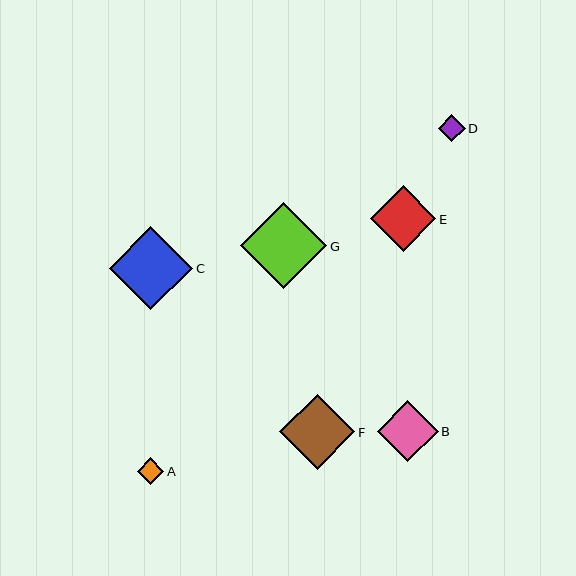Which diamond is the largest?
Diamond G is the largest with a size of approximately 86 pixels.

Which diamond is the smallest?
Diamond A is the smallest with a size of approximately 26 pixels.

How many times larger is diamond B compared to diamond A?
Diamond B is approximately 2.3 times the size of diamond A.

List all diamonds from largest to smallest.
From largest to smallest: G, C, F, E, B, D, A.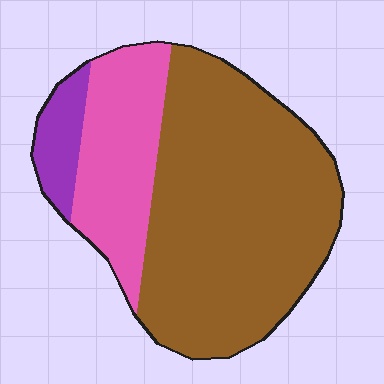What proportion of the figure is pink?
Pink covers 25% of the figure.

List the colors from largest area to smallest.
From largest to smallest: brown, pink, purple.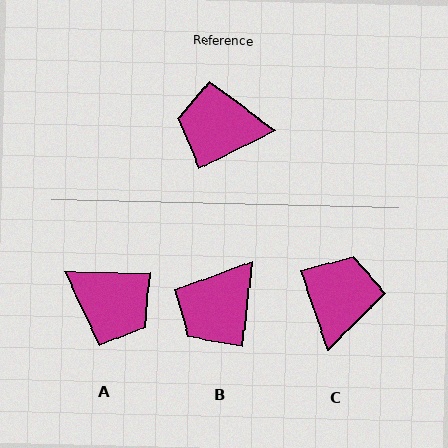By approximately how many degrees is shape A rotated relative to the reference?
Approximately 153 degrees counter-clockwise.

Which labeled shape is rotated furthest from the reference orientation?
A, about 153 degrees away.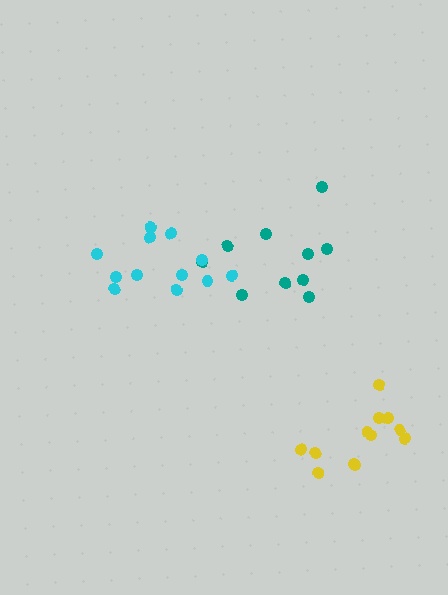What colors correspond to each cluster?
The clusters are colored: teal, yellow, cyan.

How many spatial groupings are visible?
There are 3 spatial groupings.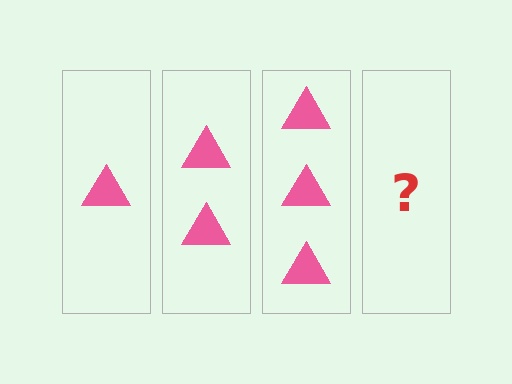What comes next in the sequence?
The next element should be 4 triangles.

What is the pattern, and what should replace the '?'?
The pattern is that each step adds one more triangle. The '?' should be 4 triangles.